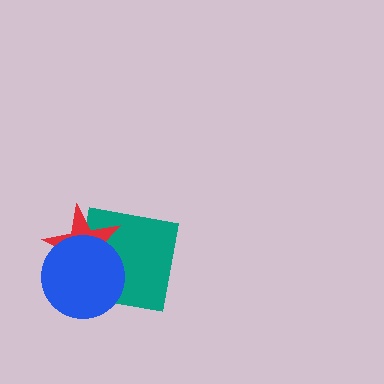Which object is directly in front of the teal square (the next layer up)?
The red star is directly in front of the teal square.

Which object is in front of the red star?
The blue circle is in front of the red star.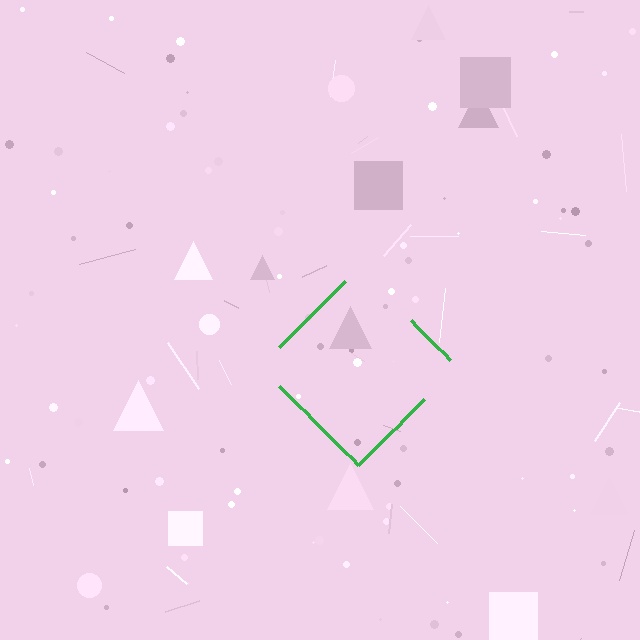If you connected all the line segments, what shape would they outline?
They would outline a diamond.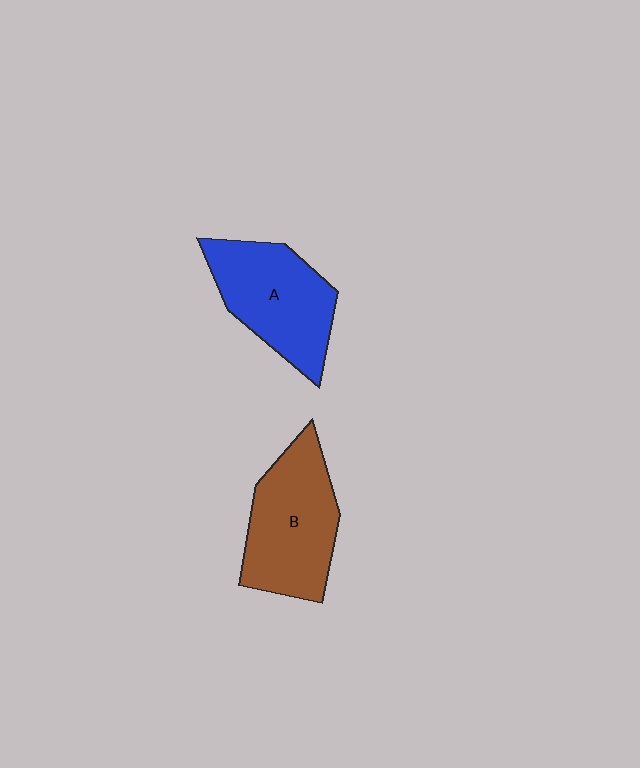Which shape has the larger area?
Shape B (brown).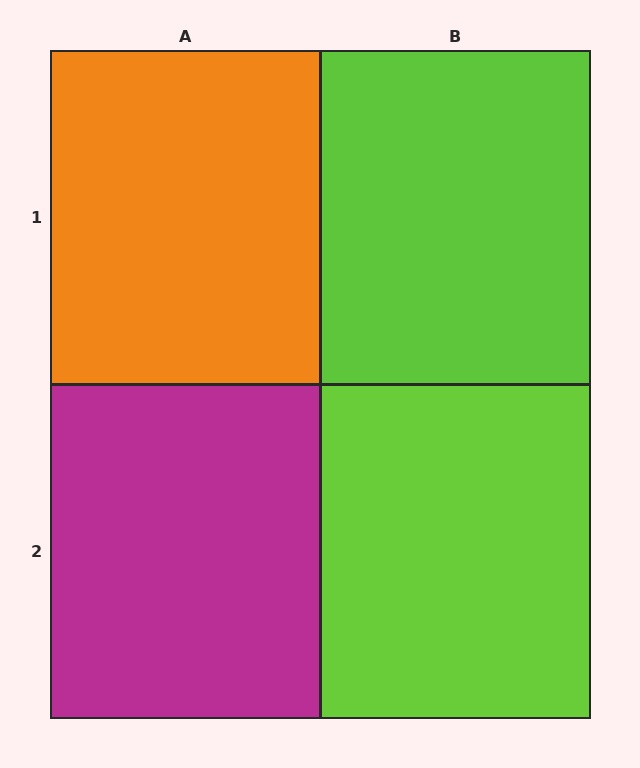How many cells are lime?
2 cells are lime.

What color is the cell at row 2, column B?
Lime.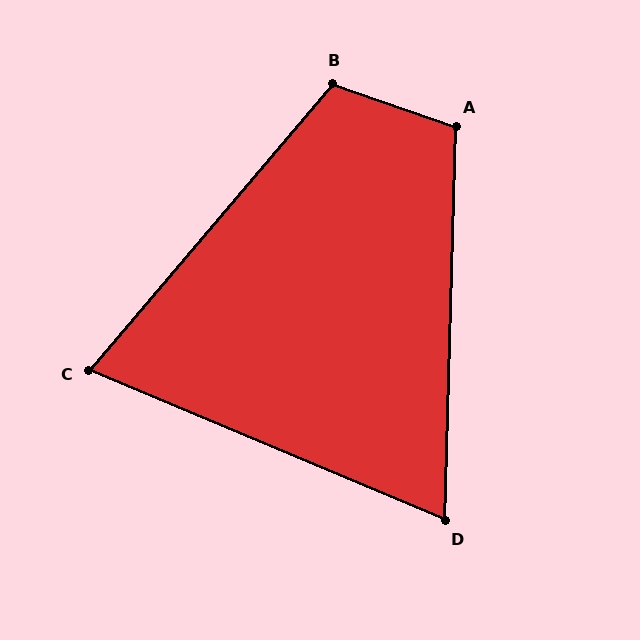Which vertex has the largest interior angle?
B, at approximately 111 degrees.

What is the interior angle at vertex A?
Approximately 108 degrees (obtuse).